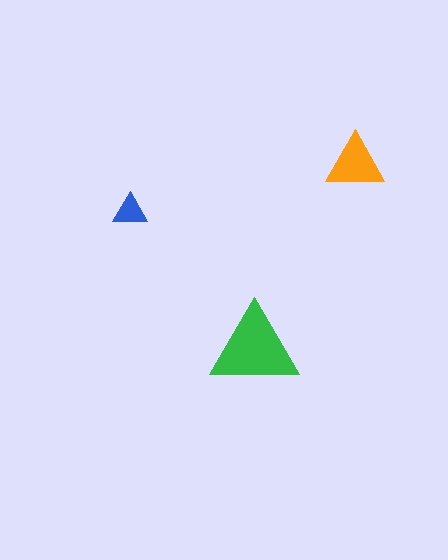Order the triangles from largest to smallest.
the green one, the orange one, the blue one.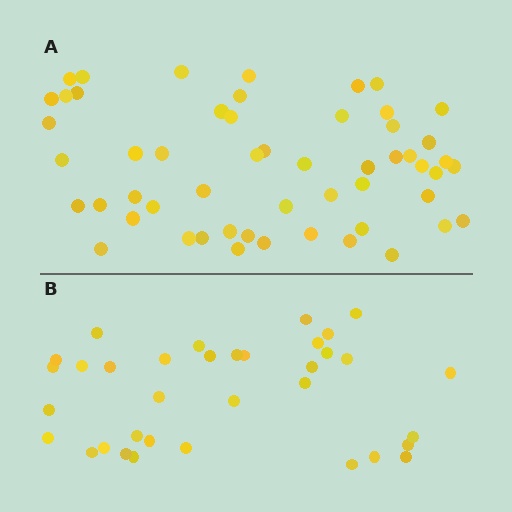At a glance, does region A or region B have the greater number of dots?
Region A (the top region) has more dots.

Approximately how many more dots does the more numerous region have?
Region A has approximately 20 more dots than region B.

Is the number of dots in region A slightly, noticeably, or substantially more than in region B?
Region A has substantially more. The ratio is roughly 1.5 to 1.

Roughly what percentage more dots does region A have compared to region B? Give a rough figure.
About 55% more.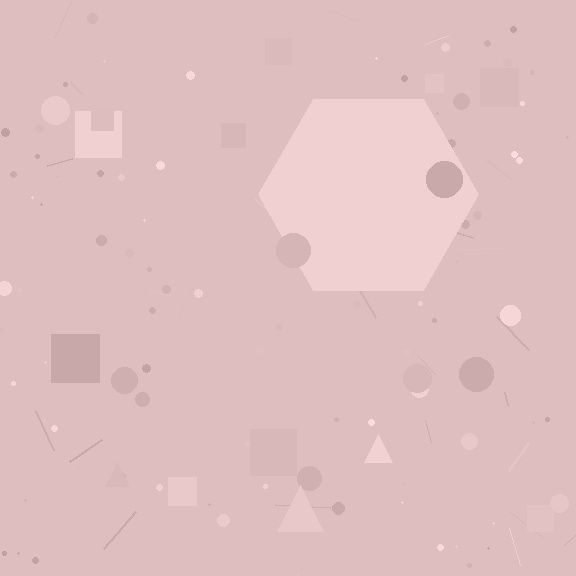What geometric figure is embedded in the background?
A hexagon is embedded in the background.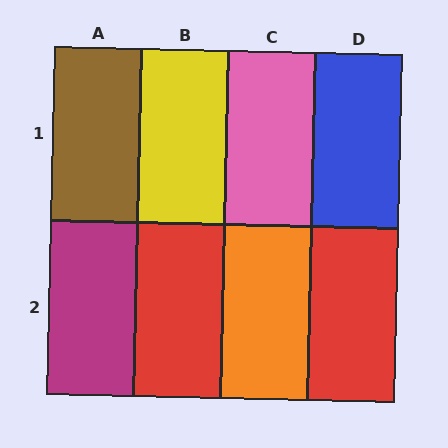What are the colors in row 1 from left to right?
Brown, yellow, pink, blue.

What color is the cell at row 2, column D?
Red.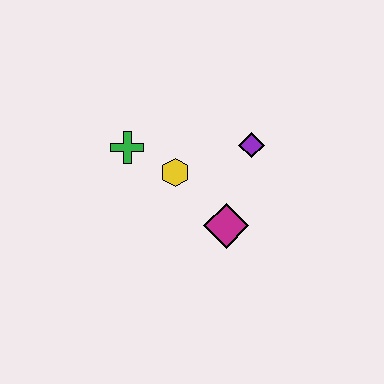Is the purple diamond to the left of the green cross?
No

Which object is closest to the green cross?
The yellow hexagon is closest to the green cross.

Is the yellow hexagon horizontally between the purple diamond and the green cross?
Yes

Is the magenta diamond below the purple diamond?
Yes